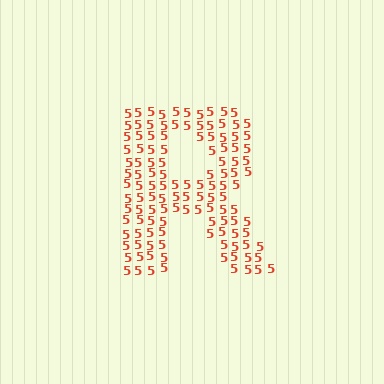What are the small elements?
The small elements are digit 5's.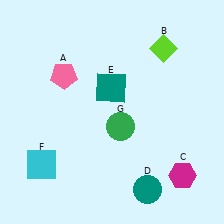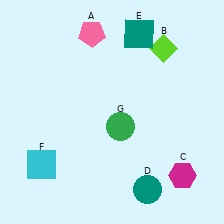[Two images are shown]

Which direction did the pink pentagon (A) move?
The pink pentagon (A) moved up.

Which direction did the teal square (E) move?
The teal square (E) moved up.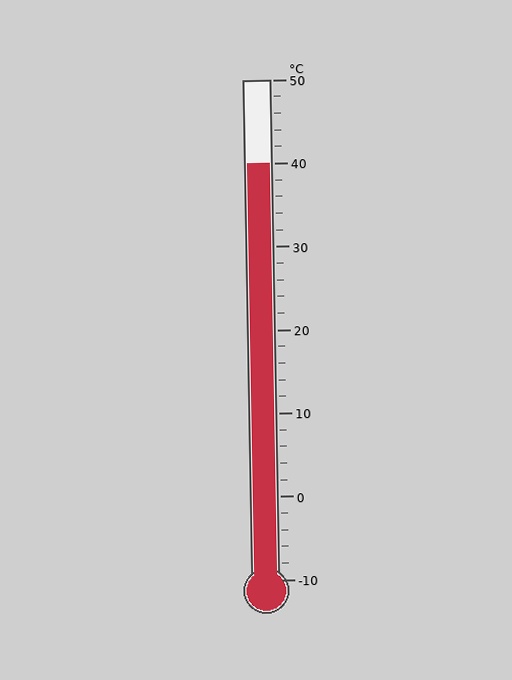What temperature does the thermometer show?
The thermometer shows approximately 40°C.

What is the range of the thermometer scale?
The thermometer scale ranges from -10°C to 50°C.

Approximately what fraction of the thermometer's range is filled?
The thermometer is filled to approximately 85% of its range.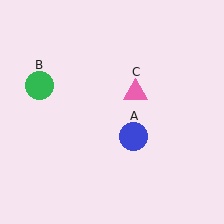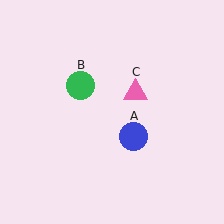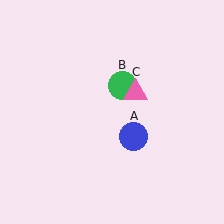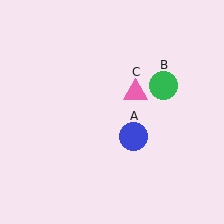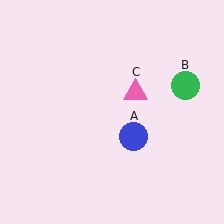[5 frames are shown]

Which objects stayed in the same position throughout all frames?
Blue circle (object A) and pink triangle (object C) remained stationary.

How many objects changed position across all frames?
1 object changed position: green circle (object B).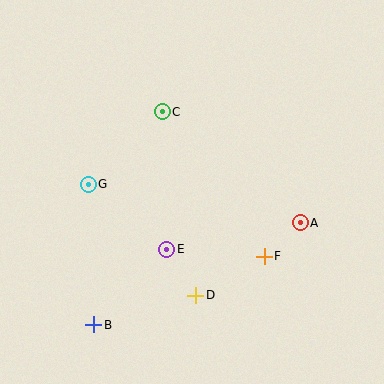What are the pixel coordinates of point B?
Point B is at (94, 325).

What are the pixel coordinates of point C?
Point C is at (162, 112).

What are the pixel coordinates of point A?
Point A is at (300, 223).